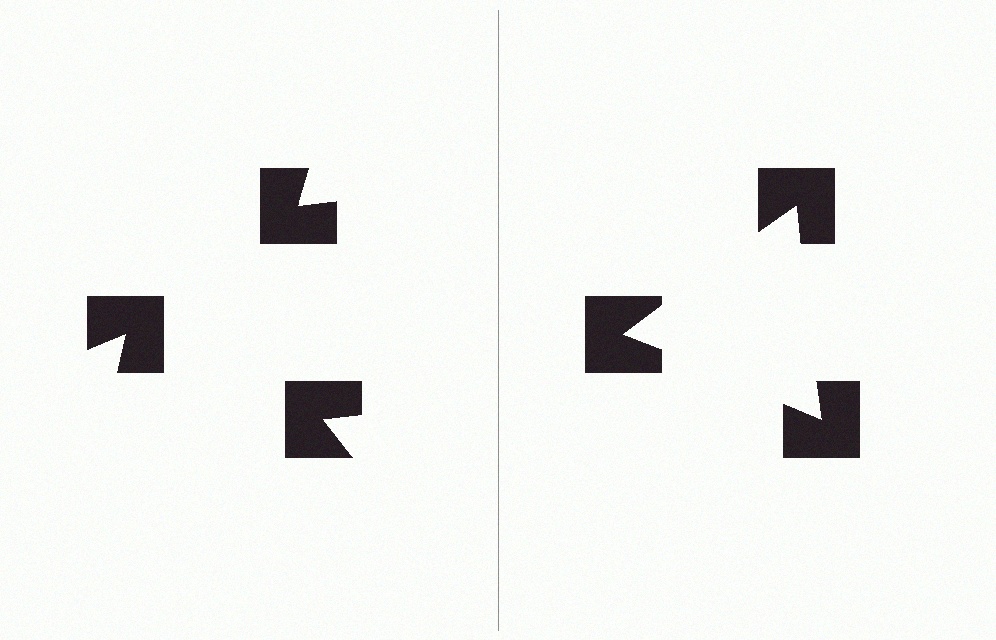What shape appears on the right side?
An illusory triangle.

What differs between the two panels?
The notched squares are positioned identically on both sides; only the wedge orientations differ. On the right they align to a triangle; on the left they are misaligned.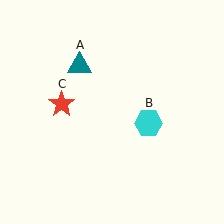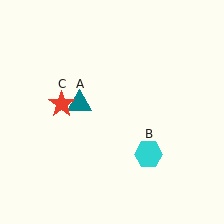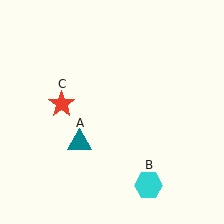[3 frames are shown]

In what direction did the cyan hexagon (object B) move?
The cyan hexagon (object B) moved down.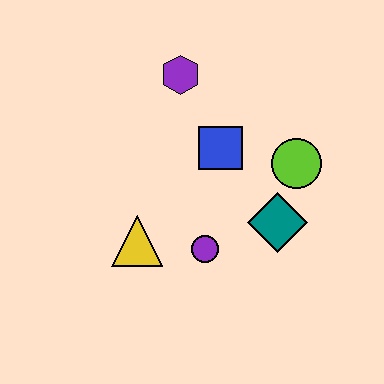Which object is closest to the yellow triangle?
The purple circle is closest to the yellow triangle.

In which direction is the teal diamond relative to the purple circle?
The teal diamond is to the right of the purple circle.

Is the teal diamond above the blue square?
No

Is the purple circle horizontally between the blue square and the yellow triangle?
Yes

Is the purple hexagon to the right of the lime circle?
No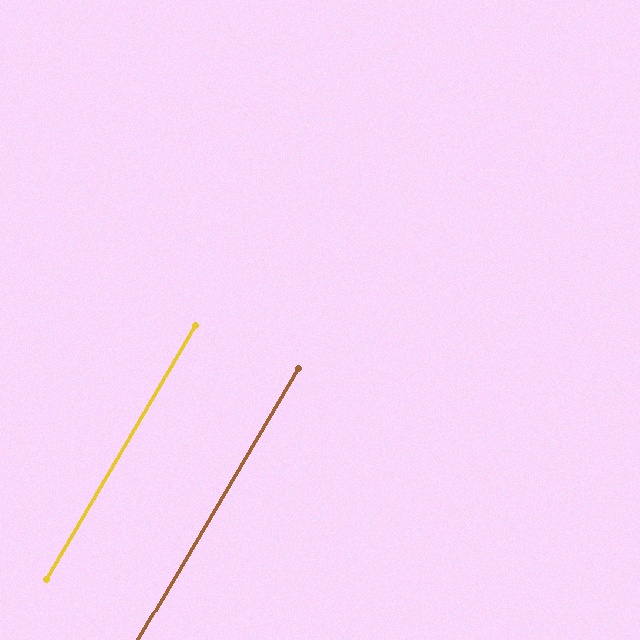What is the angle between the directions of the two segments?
Approximately 0 degrees.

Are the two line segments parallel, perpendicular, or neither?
Parallel — their directions differ by only 0.2°.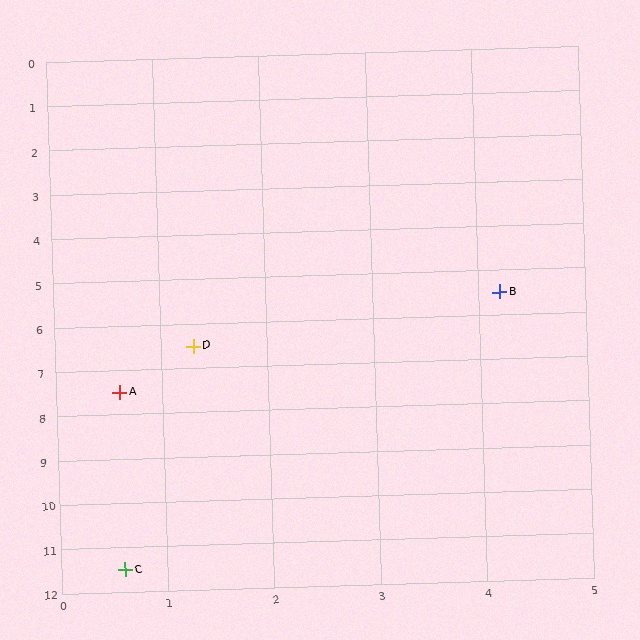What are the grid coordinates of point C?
Point C is at approximately (0.6, 11.5).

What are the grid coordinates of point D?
Point D is at approximately (1.3, 6.5).